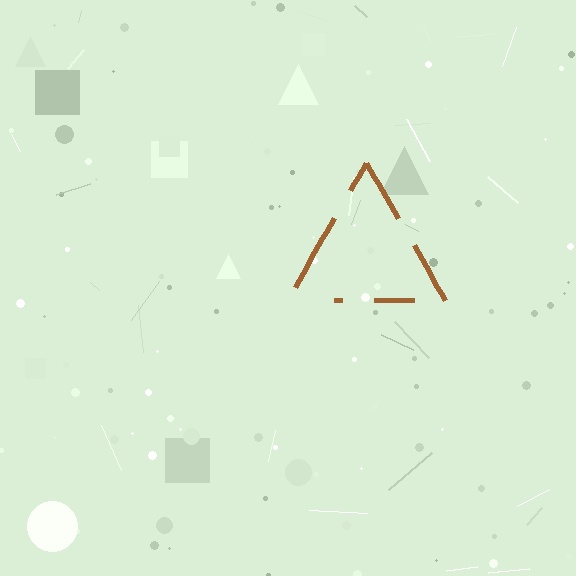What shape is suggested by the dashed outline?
The dashed outline suggests a triangle.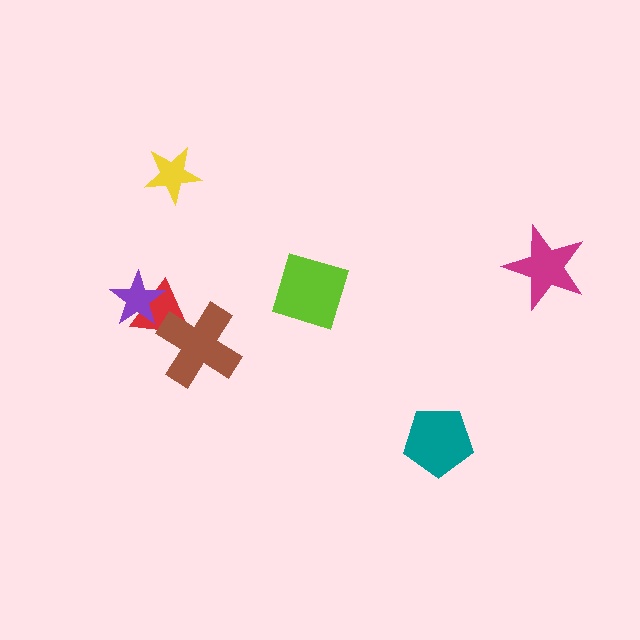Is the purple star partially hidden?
No, no other shape covers it.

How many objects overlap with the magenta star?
0 objects overlap with the magenta star.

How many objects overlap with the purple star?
1 object overlaps with the purple star.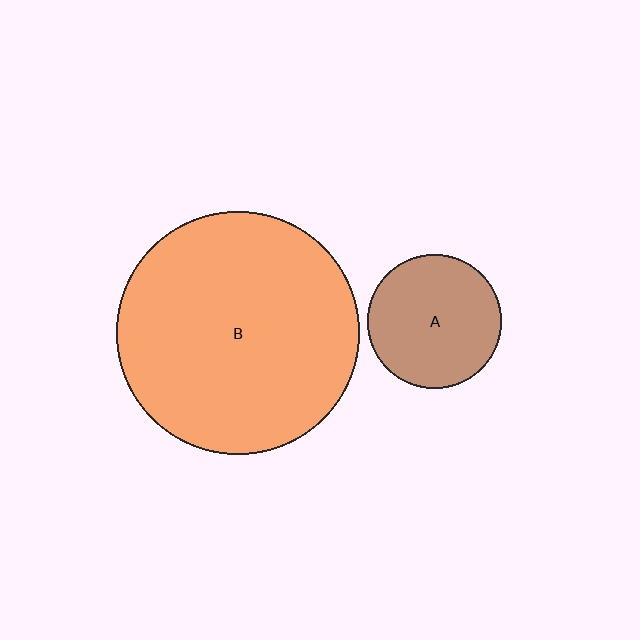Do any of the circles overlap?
No, none of the circles overlap.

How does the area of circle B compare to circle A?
Approximately 3.3 times.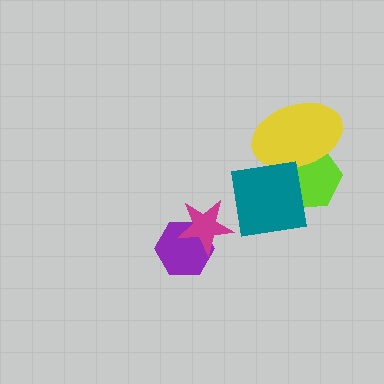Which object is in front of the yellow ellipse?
The teal square is in front of the yellow ellipse.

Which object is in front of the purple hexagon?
The magenta star is in front of the purple hexagon.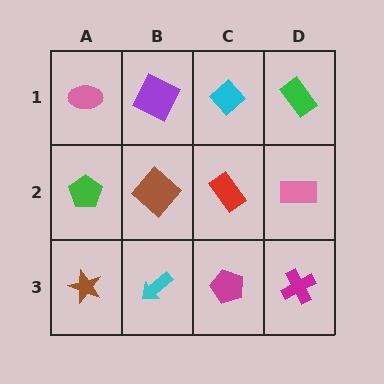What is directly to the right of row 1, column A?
A purple square.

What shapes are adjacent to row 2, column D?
A green rectangle (row 1, column D), a magenta cross (row 3, column D), a red rectangle (row 2, column C).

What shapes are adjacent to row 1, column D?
A pink rectangle (row 2, column D), a cyan diamond (row 1, column C).